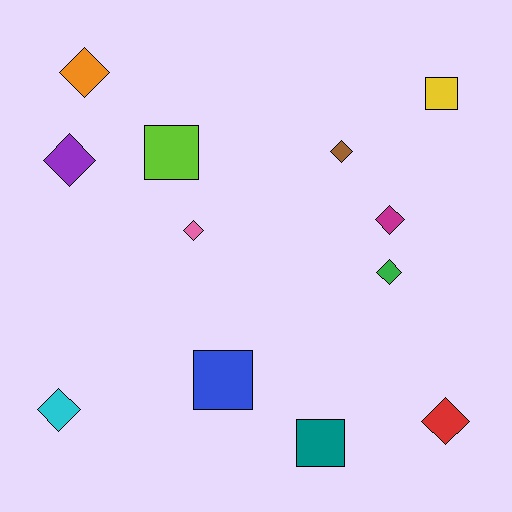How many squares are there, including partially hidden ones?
There are 4 squares.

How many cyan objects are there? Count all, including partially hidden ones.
There is 1 cyan object.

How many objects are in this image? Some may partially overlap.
There are 12 objects.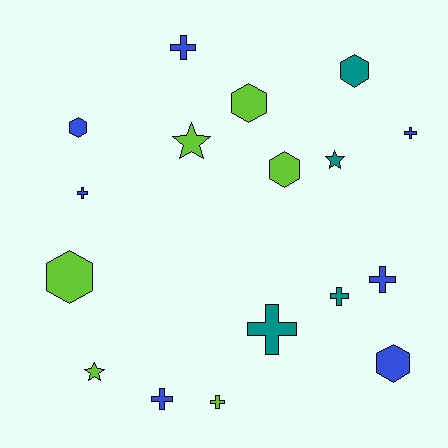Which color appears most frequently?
Blue, with 7 objects.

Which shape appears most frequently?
Cross, with 8 objects.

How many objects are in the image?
There are 17 objects.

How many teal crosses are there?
There are 2 teal crosses.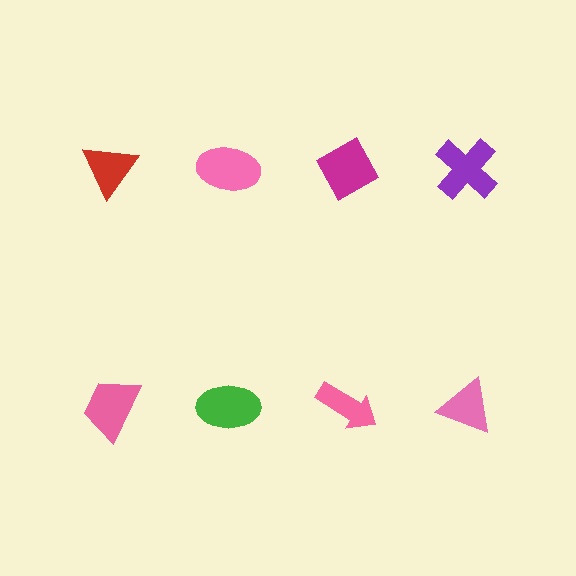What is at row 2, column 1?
A pink trapezoid.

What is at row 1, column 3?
A magenta diamond.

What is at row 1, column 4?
A purple cross.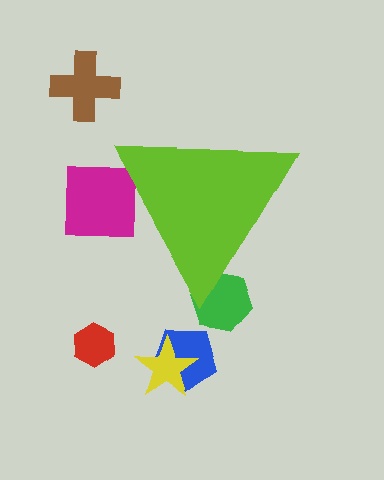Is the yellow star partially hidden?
No, the yellow star is fully visible.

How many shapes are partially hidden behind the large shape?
2 shapes are partially hidden.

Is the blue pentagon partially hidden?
No, the blue pentagon is fully visible.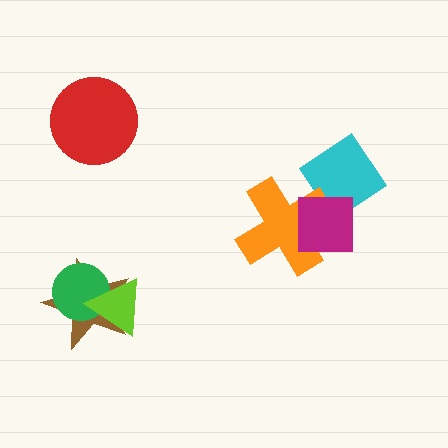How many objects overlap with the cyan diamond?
2 objects overlap with the cyan diamond.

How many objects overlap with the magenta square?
2 objects overlap with the magenta square.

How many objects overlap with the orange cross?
2 objects overlap with the orange cross.